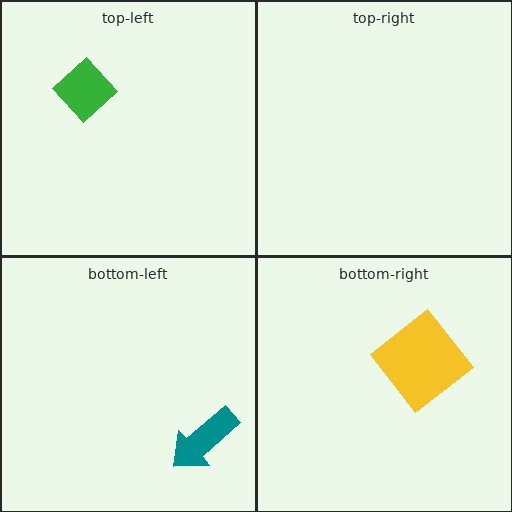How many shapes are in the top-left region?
1.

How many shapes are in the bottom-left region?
1.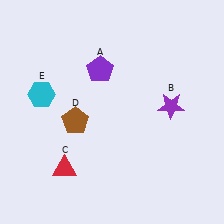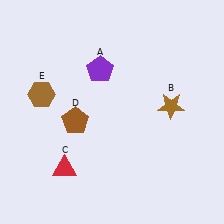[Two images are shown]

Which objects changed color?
B changed from purple to brown. E changed from cyan to brown.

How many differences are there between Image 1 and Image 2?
There are 2 differences between the two images.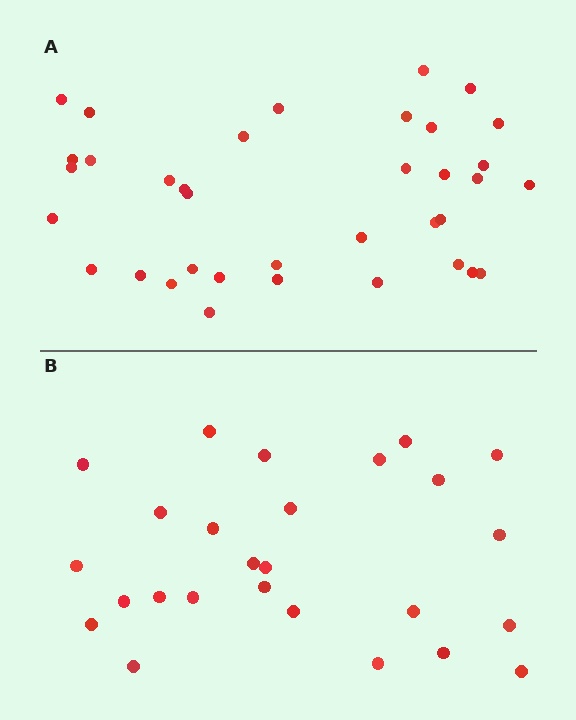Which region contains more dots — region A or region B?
Region A (the top region) has more dots.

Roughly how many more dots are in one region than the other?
Region A has roughly 10 or so more dots than region B.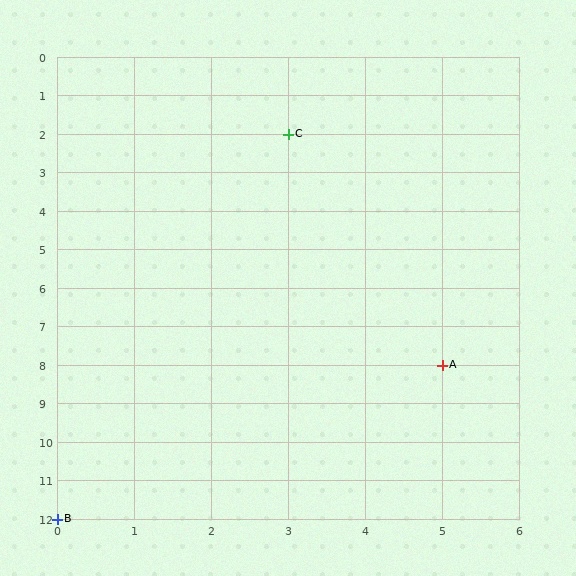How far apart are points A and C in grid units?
Points A and C are 2 columns and 6 rows apart (about 6.3 grid units diagonally).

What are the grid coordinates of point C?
Point C is at grid coordinates (3, 2).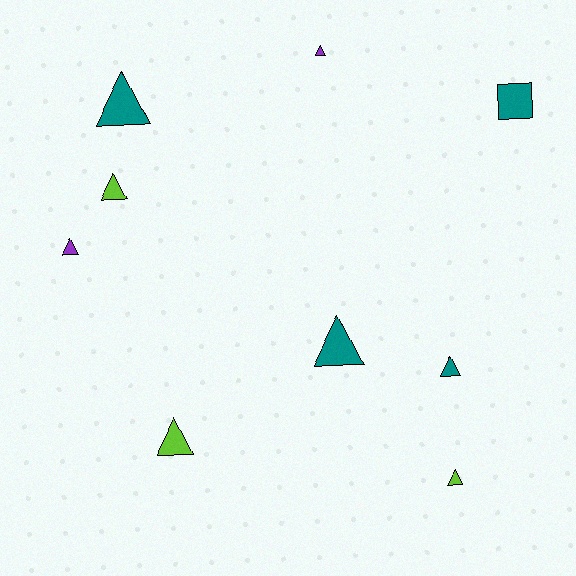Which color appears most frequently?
Teal, with 4 objects.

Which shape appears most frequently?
Triangle, with 8 objects.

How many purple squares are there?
There are no purple squares.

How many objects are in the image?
There are 9 objects.